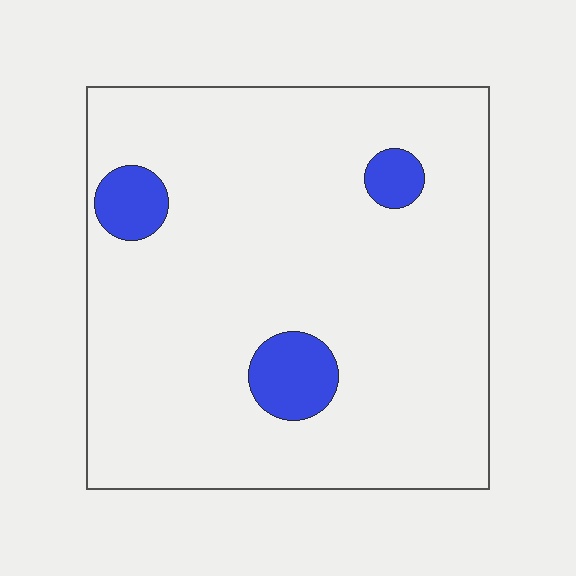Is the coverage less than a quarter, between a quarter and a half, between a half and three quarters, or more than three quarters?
Less than a quarter.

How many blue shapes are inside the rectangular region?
3.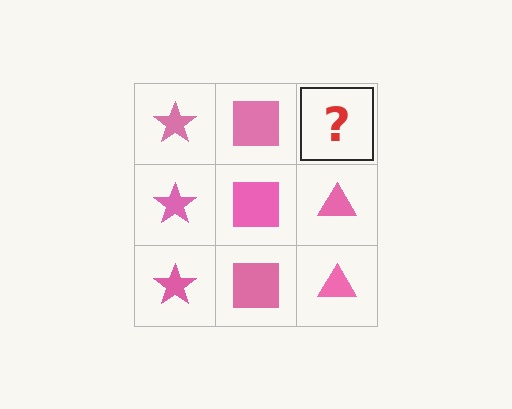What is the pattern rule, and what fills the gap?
The rule is that each column has a consistent shape. The gap should be filled with a pink triangle.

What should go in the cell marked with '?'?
The missing cell should contain a pink triangle.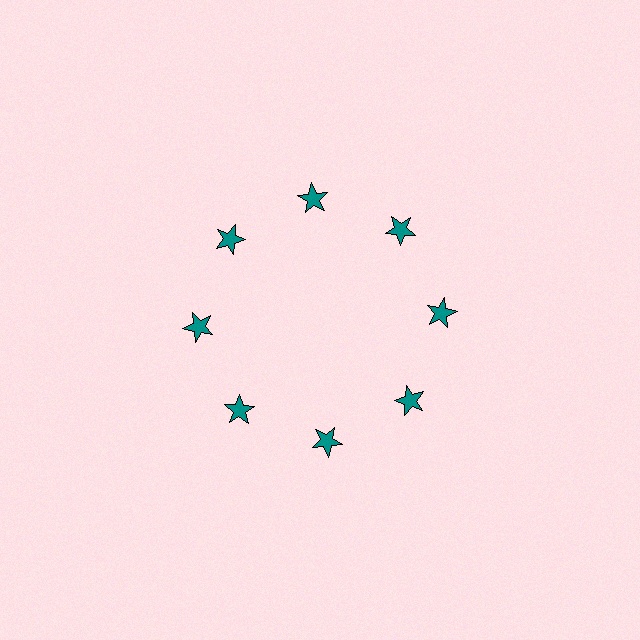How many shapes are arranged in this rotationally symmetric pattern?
There are 8 shapes, arranged in 8 groups of 1.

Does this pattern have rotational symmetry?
Yes, this pattern has 8-fold rotational symmetry. It looks the same after rotating 45 degrees around the center.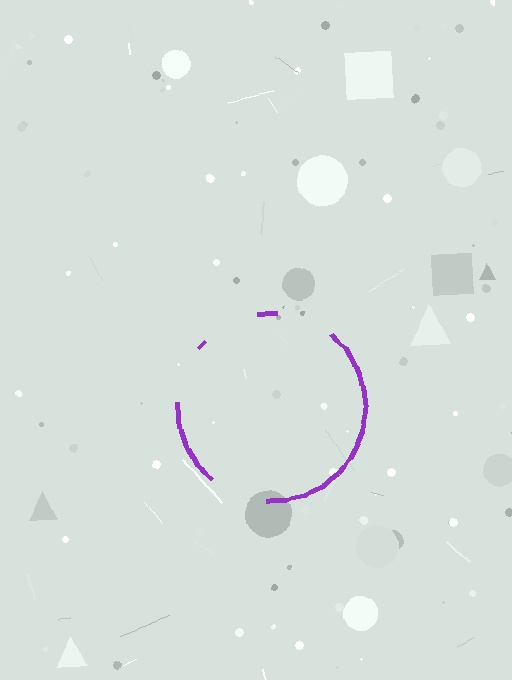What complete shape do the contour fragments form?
The contour fragments form a circle.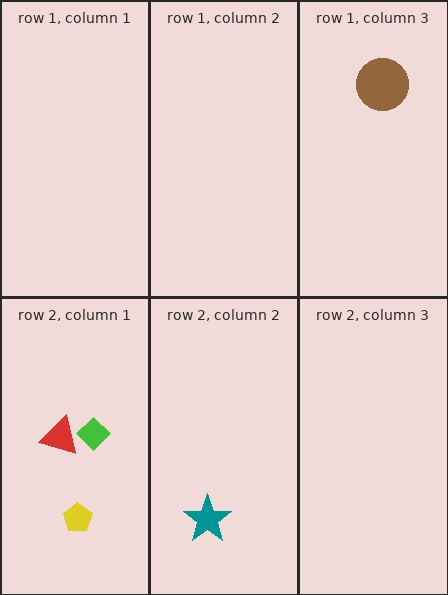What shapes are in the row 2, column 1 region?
The green diamond, the red triangle, the yellow pentagon.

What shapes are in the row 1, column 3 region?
The brown circle.